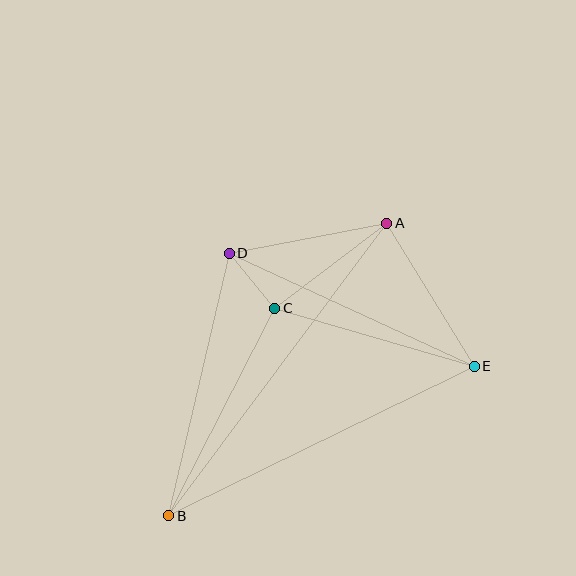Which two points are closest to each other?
Points C and D are closest to each other.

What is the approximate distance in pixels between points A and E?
The distance between A and E is approximately 167 pixels.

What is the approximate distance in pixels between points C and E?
The distance between C and E is approximately 208 pixels.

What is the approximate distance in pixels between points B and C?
The distance between B and C is approximately 233 pixels.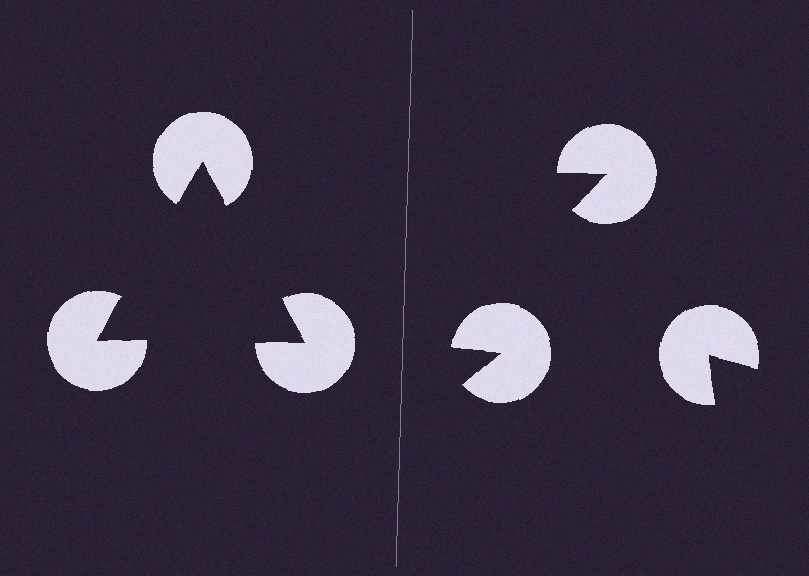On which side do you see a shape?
An illusory triangle appears on the left side. On the right side the wedge cuts are rotated, so no coherent shape forms.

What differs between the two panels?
The pac-man discs are positioned identically on both sides; only the wedge orientations differ. On the left they align to a triangle; on the right they are misaligned.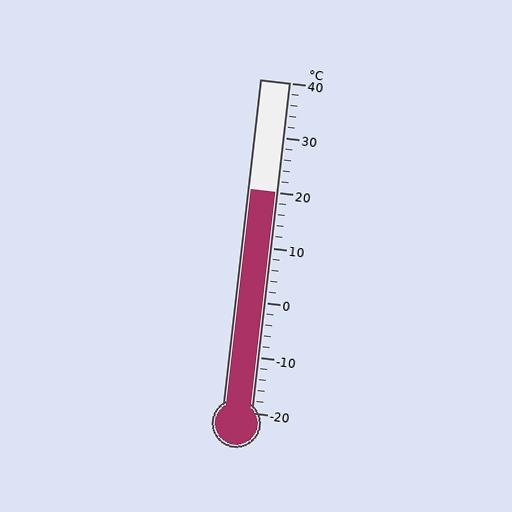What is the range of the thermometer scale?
The thermometer scale ranges from -20°C to 40°C.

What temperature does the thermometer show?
The thermometer shows approximately 20°C.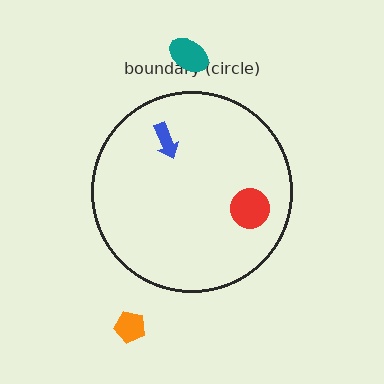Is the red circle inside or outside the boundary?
Inside.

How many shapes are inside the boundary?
2 inside, 2 outside.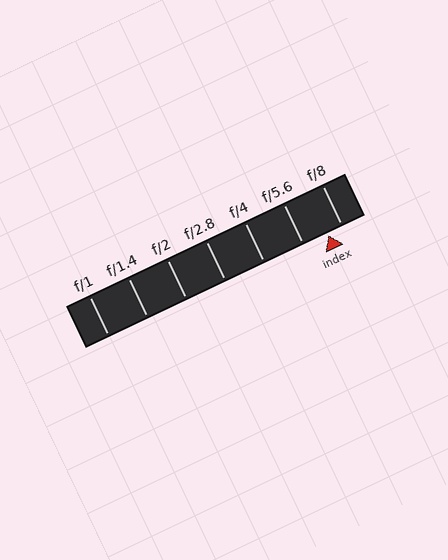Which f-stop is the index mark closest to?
The index mark is closest to f/8.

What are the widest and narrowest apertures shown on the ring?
The widest aperture shown is f/1 and the narrowest is f/8.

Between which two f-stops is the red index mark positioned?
The index mark is between f/5.6 and f/8.